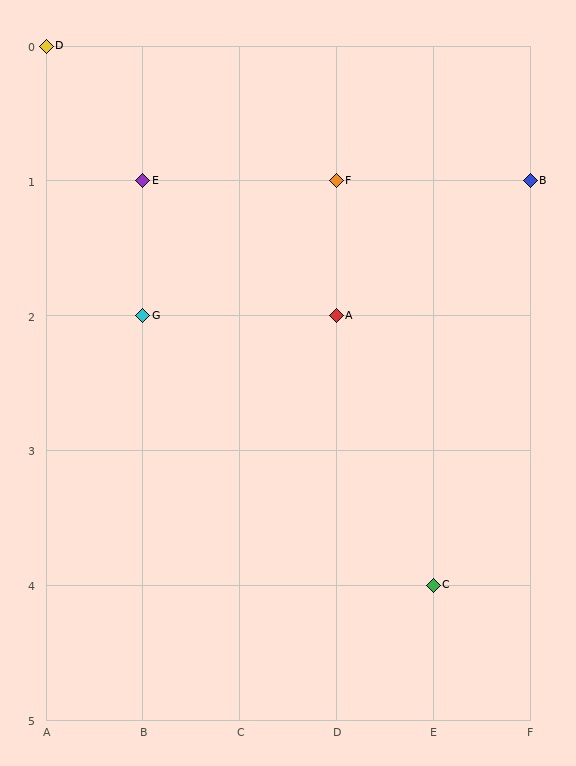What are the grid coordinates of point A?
Point A is at grid coordinates (D, 2).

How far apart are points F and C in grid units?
Points F and C are 1 column and 3 rows apart (about 3.2 grid units diagonally).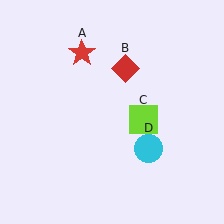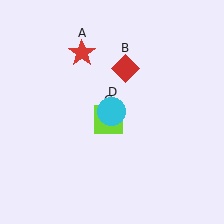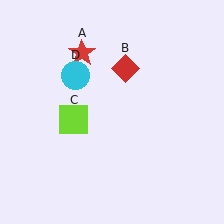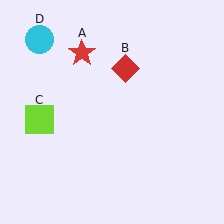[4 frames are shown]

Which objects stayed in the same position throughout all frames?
Red star (object A) and red diamond (object B) remained stationary.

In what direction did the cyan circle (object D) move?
The cyan circle (object D) moved up and to the left.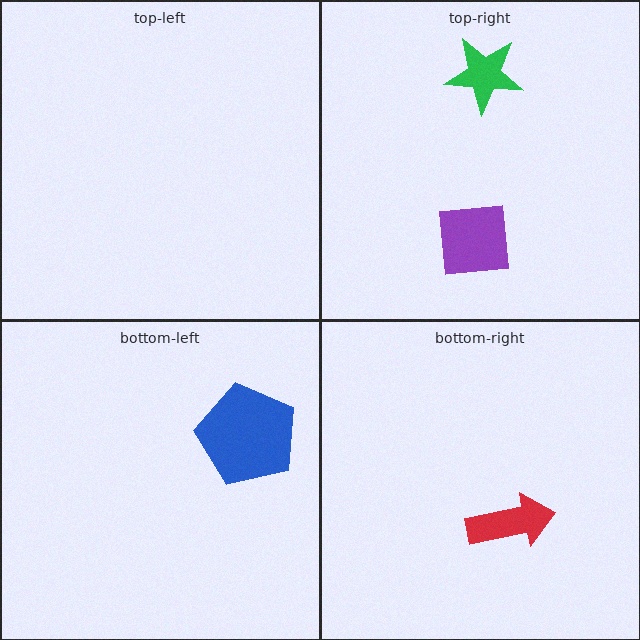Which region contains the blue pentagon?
The bottom-left region.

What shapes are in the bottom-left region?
The blue pentagon.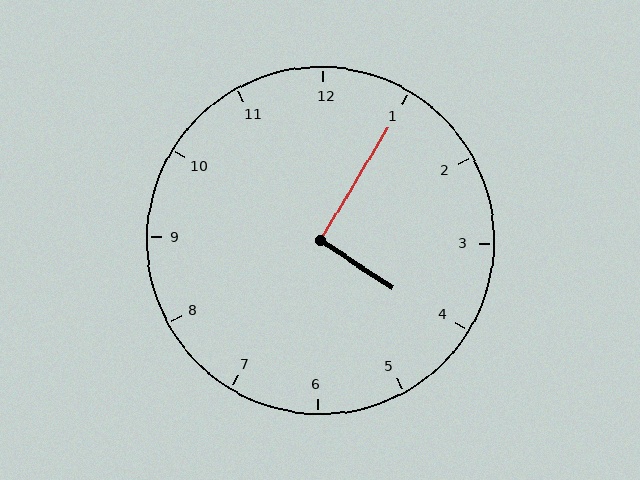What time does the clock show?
4:05.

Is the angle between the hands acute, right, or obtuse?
It is right.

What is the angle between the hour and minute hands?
Approximately 92 degrees.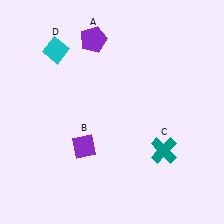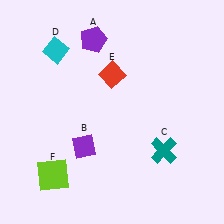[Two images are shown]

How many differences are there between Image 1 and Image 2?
There are 2 differences between the two images.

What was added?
A red diamond (E), a lime square (F) were added in Image 2.